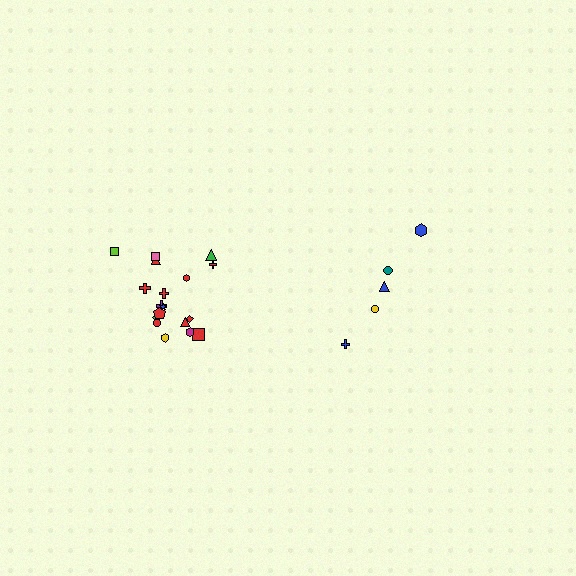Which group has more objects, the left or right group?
The left group.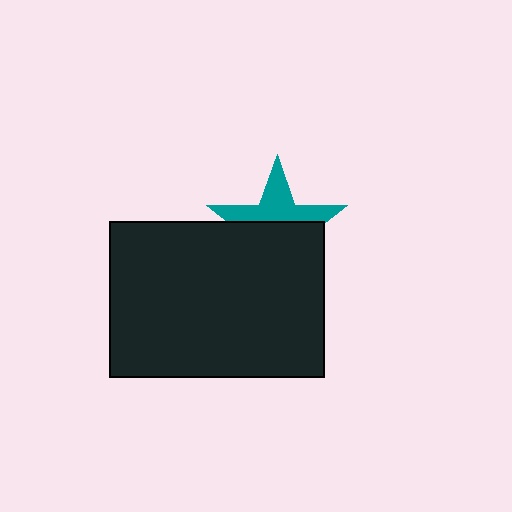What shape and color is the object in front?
The object in front is a black rectangle.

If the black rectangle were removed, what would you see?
You would see the complete teal star.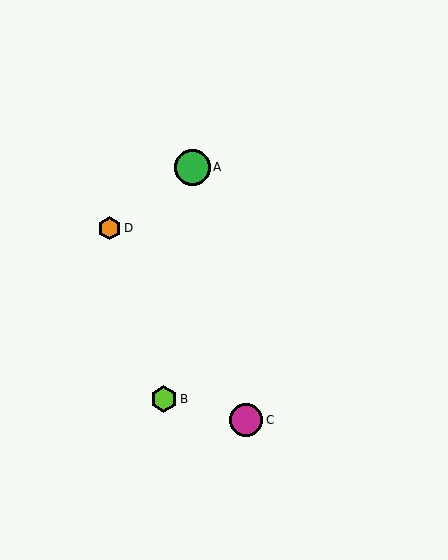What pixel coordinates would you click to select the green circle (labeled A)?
Click at (192, 167) to select the green circle A.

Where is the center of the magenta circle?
The center of the magenta circle is at (246, 420).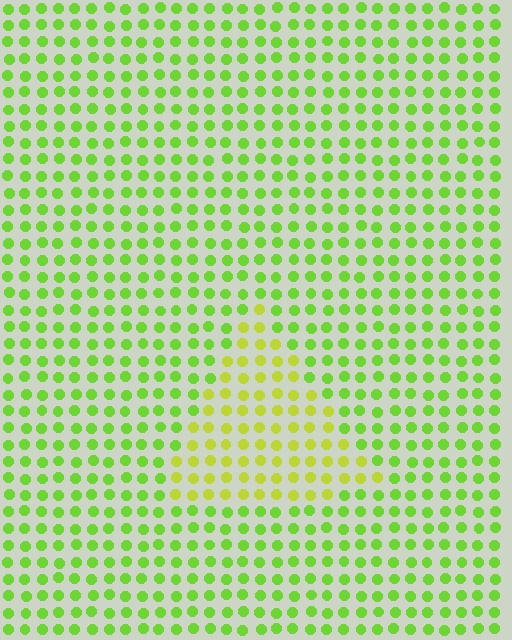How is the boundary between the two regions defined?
The boundary is defined purely by a slight shift in hue (about 29 degrees). Spacing, size, and orientation are identical on both sides.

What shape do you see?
I see a triangle.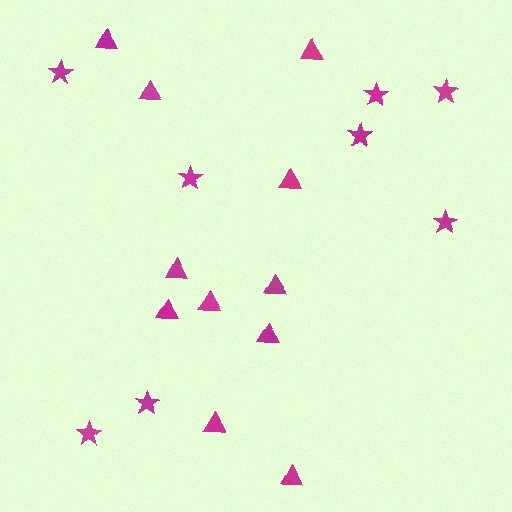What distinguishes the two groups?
There are 2 groups: one group of triangles (11) and one group of stars (8).